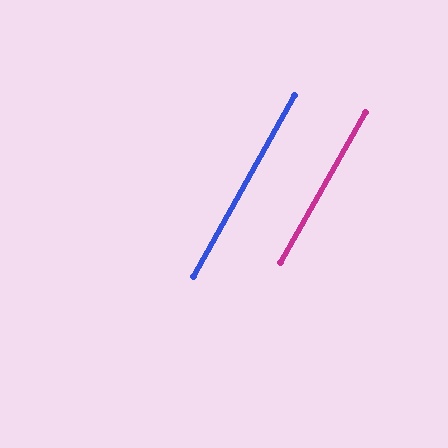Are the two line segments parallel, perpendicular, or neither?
Parallel — their directions differ by only 0.3°.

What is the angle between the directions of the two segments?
Approximately 0 degrees.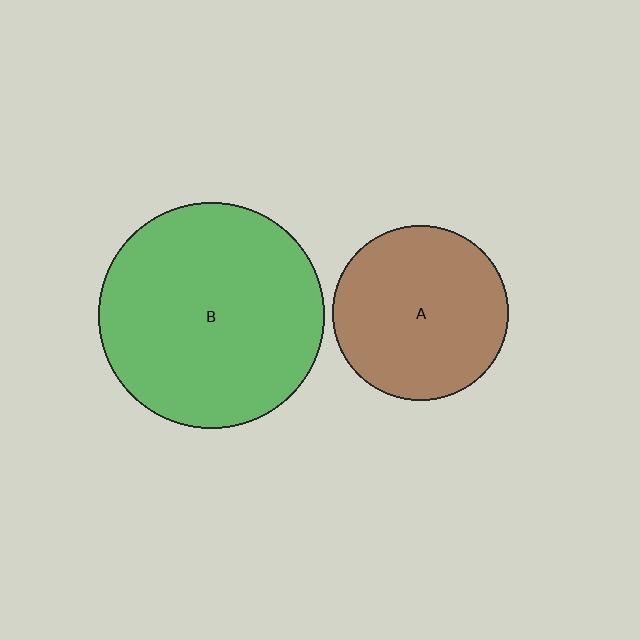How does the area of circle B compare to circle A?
Approximately 1.7 times.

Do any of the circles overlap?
No, none of the circles overlap.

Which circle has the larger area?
Circle B (green).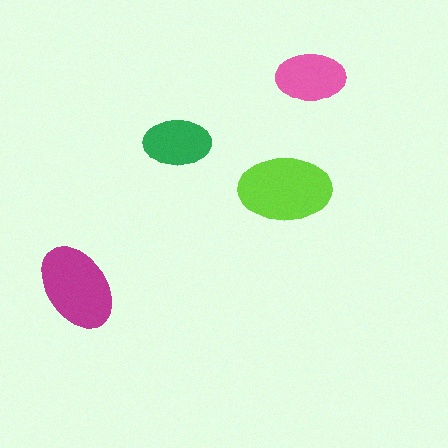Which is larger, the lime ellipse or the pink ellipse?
The lime one.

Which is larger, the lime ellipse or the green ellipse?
The lime one.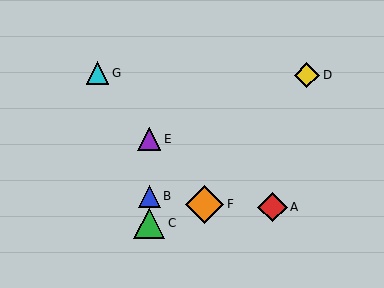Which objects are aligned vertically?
Objects B, C, E are aligned vertically.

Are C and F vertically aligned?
No, C is at x≈149 and F is at x≈205.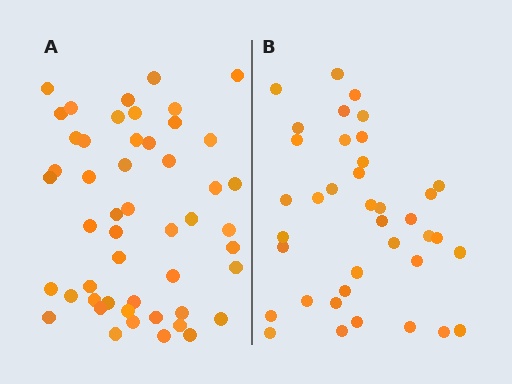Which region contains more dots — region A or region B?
Region A (the left region) has more dots.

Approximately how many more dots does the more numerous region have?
Region A has roughly 12 or so more dots than region B.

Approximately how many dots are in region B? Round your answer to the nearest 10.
About 40 dots. (The exact count is 38, which rounds to 40.)